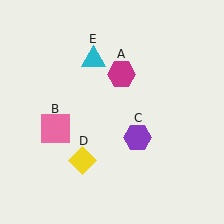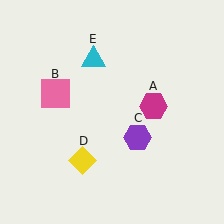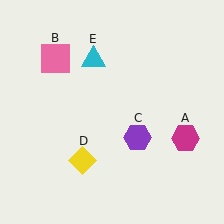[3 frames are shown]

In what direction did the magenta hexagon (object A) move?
The magenta hexagon (object A) moved down and to the right.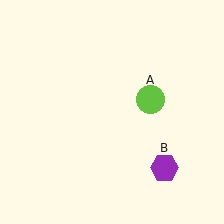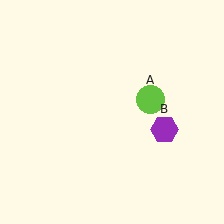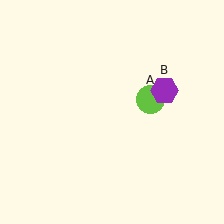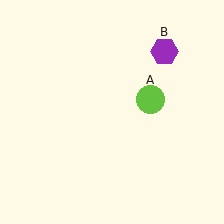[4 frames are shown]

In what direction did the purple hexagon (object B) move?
The purple hexagon (object B) moved up.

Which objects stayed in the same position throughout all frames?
Lime circle (object A) remained stationary.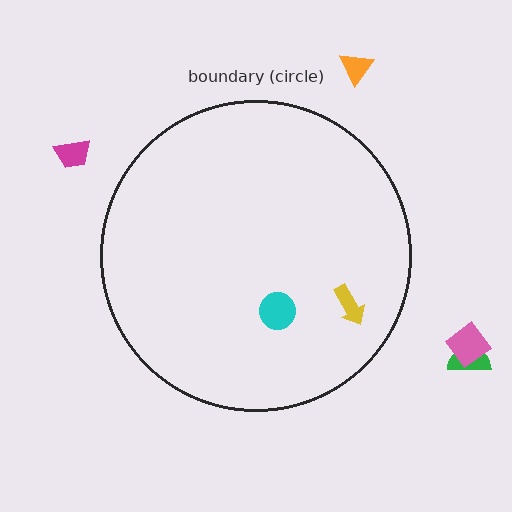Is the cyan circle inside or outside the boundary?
Inside.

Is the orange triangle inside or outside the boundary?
Outside.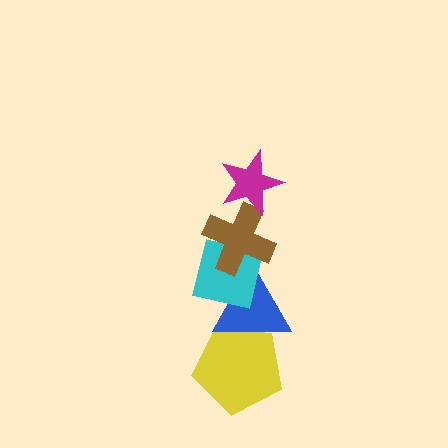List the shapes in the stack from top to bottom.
From top to bottom: the magenta star, the brown cross, the cyan square, the blue triangle, the yellow pentagon.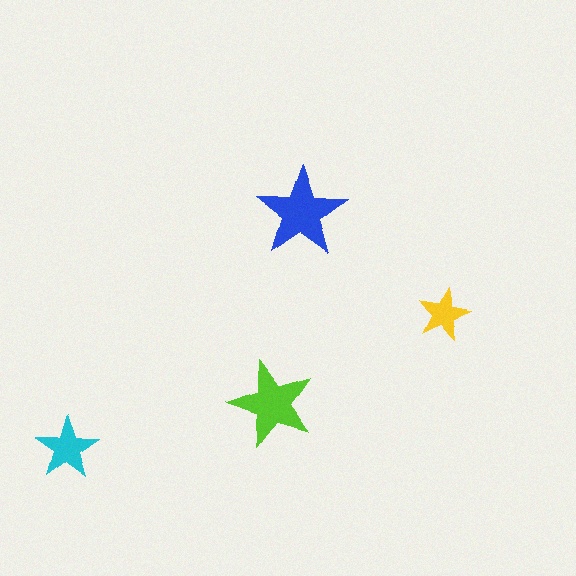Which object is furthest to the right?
The yellow star is rightmost.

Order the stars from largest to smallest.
the blue one, the lime one, the cyan one, the yellow one.